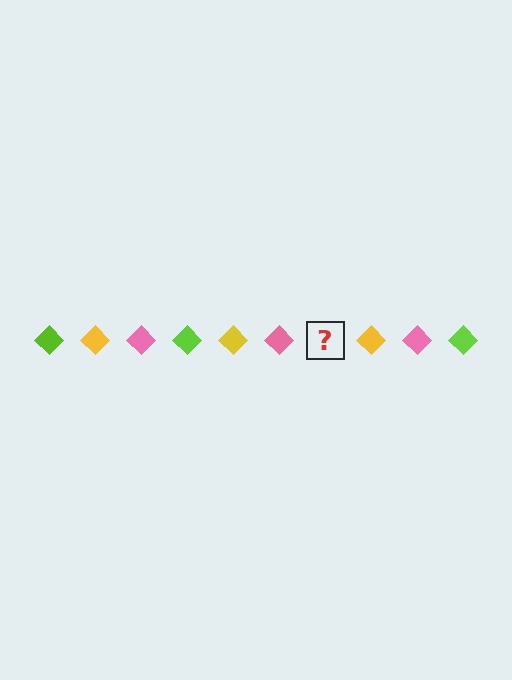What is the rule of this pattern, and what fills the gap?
The rule is that the pattern cycles through lime, yellow, pink diamonds. The gap should be filled with a lime diamond.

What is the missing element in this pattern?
The missing element is a lime diamond.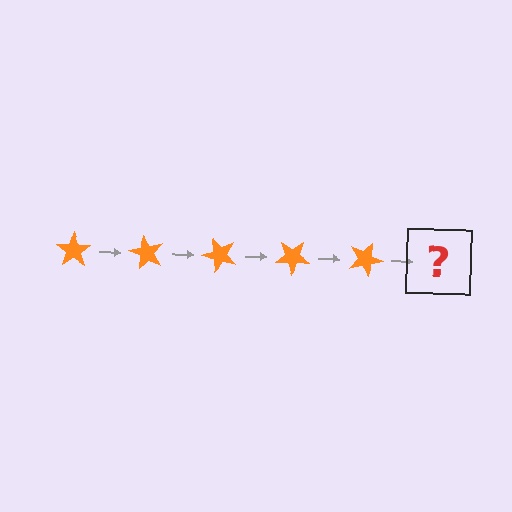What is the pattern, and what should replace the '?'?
The pattern is that the star rotates 60 degrees each step. The '?' should be an orange star rotated 300 degrees.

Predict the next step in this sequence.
The next step is an orange star rotated 300 degrees.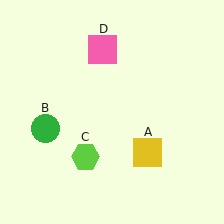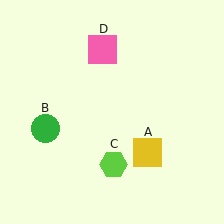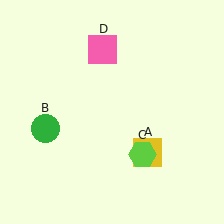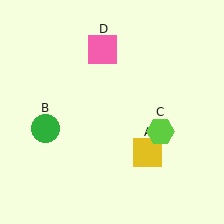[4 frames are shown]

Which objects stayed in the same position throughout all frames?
Yellow square (object A) and green circle (object B) and pink square (object D) remained stationary.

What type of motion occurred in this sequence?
The lime hexagon (object C) rotated counterclockwise around the center of the scene.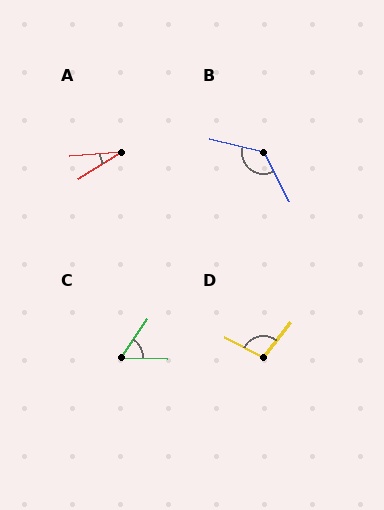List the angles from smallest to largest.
A (27°), C (56°), D (101°), B (130°).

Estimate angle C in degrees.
Approximately 56 degrees.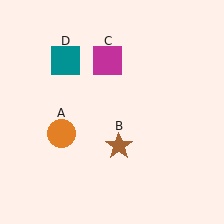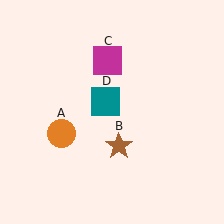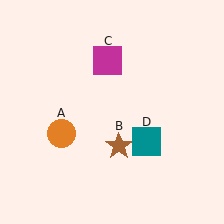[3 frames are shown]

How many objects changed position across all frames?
1 object changed position: teal square (object D).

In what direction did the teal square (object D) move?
The teal square (object D) moved down and to the right.